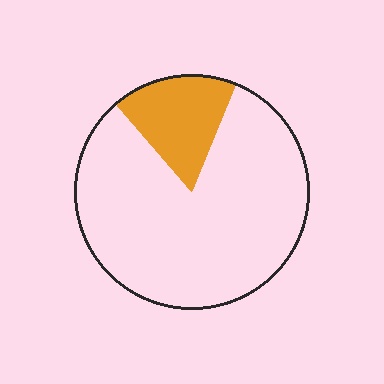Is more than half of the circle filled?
No.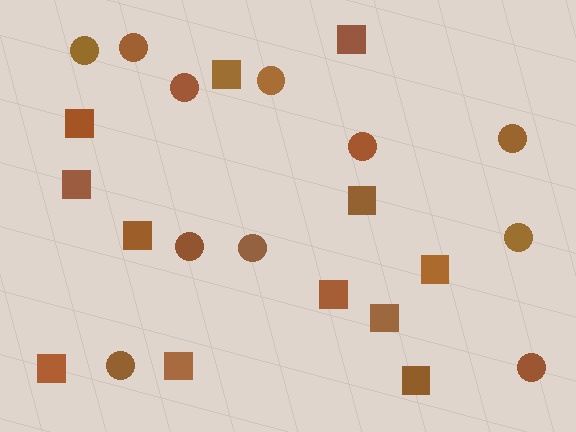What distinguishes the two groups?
There are 2 groups: one group of squares (12) and one group of circles (11).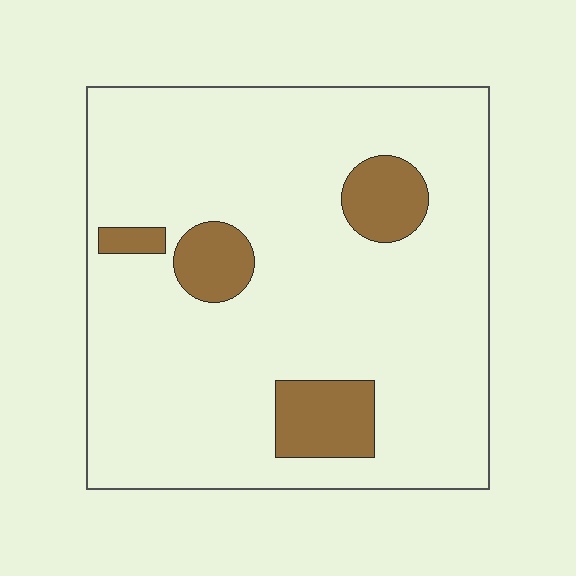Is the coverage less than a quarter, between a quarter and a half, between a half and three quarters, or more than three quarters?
Less than a quarter.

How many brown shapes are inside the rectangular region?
4.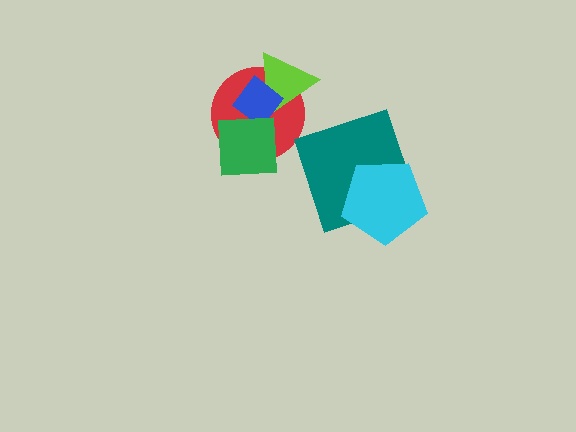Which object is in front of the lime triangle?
The blue diamond is in front of the lime triangle.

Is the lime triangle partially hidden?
Yes, it is partially covered by another shape.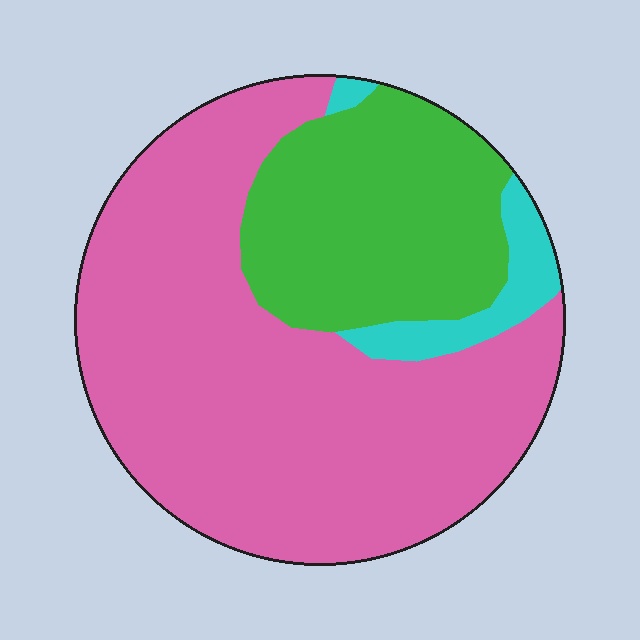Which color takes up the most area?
Pink, at roughly 65%.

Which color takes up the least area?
Cyan, at roughly 5%.